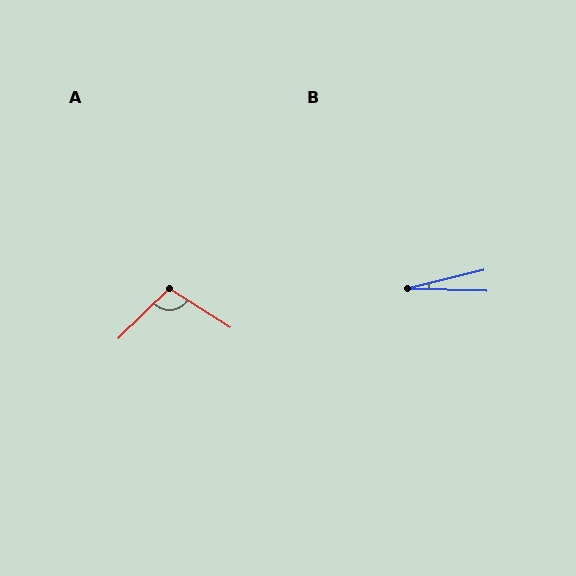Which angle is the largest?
A, at approximately 103 degrees.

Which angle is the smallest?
B, at approximately 16 degrees.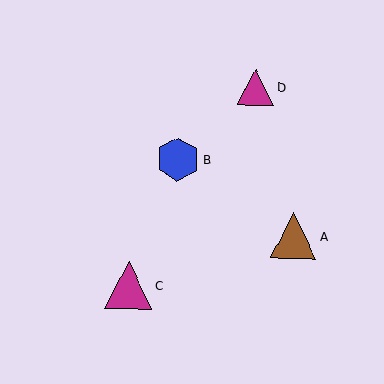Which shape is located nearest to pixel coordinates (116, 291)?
The magenta triangle (labeled C) at (128, 285) is nearest to that location.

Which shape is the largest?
The magenta triangle (labeled C) is the largest.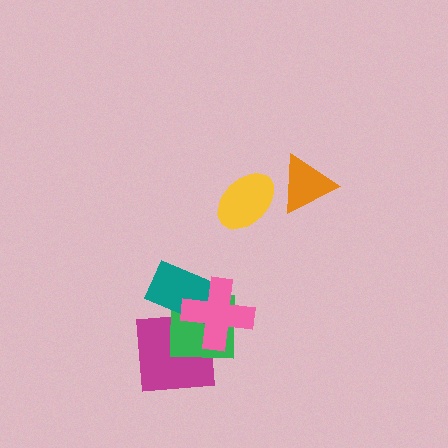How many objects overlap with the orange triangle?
0 objects overlap with the orange triangle.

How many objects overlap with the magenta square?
3 objects overlap with the magenta square.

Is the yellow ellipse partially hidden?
No, no other shape covers it.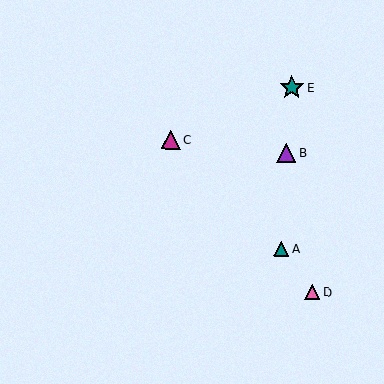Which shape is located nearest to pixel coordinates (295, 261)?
The teal triangle (labeled A) at (281, 249) is nearest to that location.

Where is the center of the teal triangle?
The center of the teal triangle is at (281, 249).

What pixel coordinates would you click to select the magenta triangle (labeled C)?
Click at (171, 140) to select the magenta triangle C.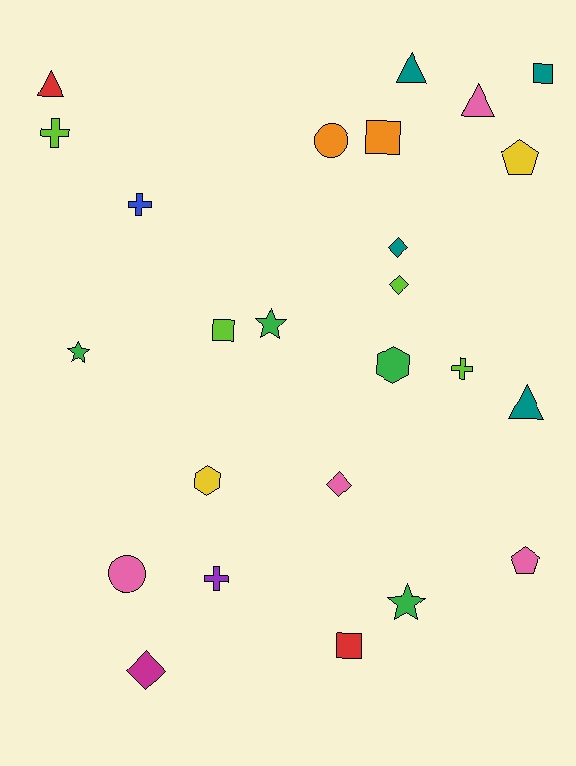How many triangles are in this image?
There are 4 triangles.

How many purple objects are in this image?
There is 1 purple object.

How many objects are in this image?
There are 25 objects.